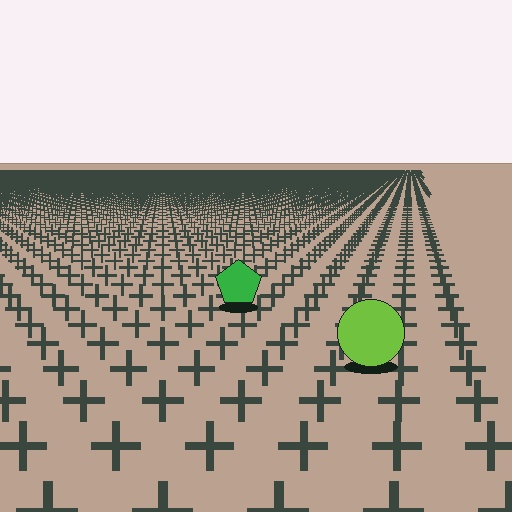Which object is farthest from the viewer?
The green pentagon is farthest from the viewer. It appears smaller and the ground texture around it is denser.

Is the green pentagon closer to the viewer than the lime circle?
No. The lime circle is closer — you can tell from the texture gradient: the ground texture is coarser near it.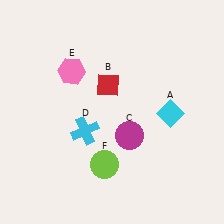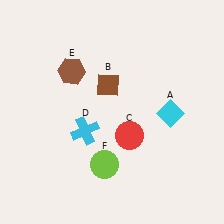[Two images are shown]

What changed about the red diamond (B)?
In Image 1, B is red. In Image 2, it changed to brown.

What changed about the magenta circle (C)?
In Image 1, C is magenta. In Image 2, it changed to red.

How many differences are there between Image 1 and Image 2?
There are 3 differences between the two images.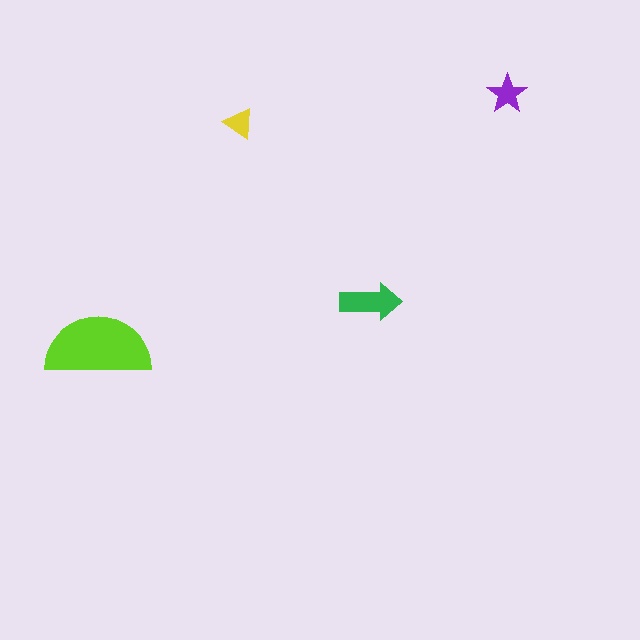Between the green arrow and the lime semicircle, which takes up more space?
The lime semicircle.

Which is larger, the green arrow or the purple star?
The green arrow.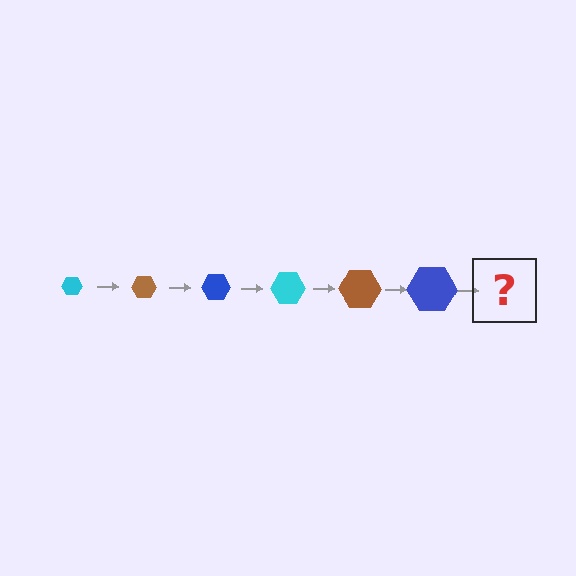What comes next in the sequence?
The next element should be a cyan hexagon, larger than the previous one.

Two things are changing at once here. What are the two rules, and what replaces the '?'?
The two rules are that the hexagon grows larger each step and the color cycles through cyan, brown, and blue. The '?' should be a cyan hexagon, larger than the previous one.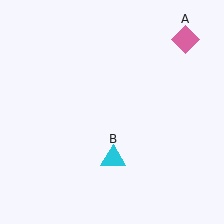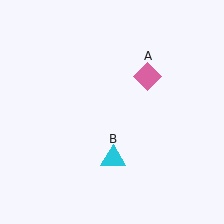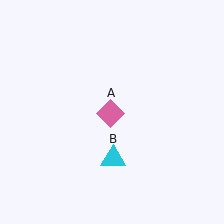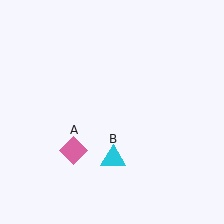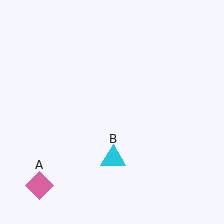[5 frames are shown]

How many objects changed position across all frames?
1 object changed position: pink diamond (object A).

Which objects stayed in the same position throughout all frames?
Cyan triangle (object B) remained stationary.